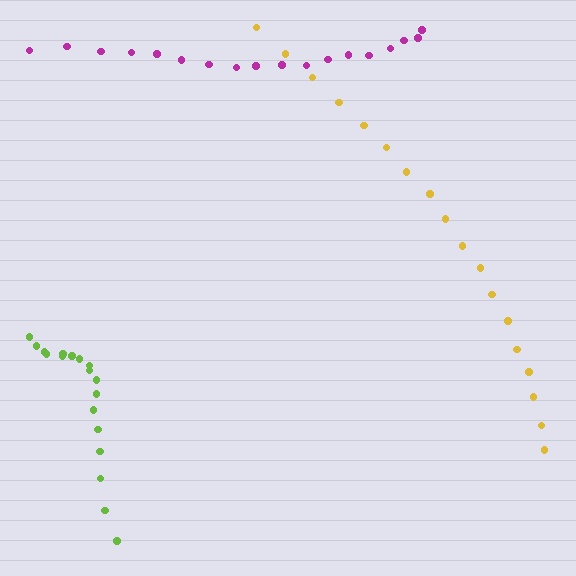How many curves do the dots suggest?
There are 3 distinct paths.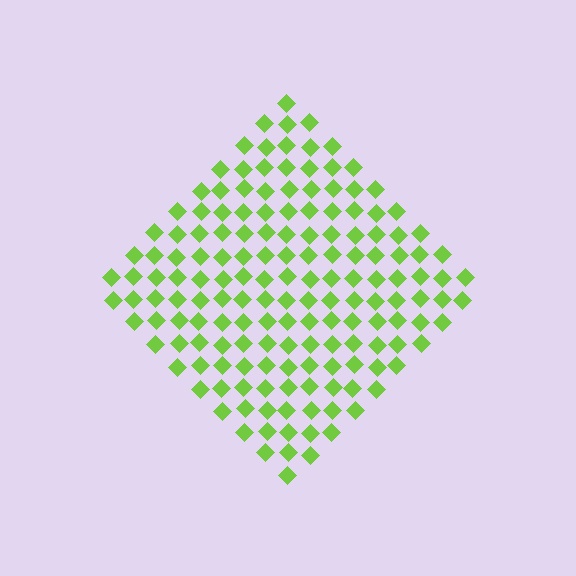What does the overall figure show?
The overall figure shows a diamond.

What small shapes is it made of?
It is made of small diamonds.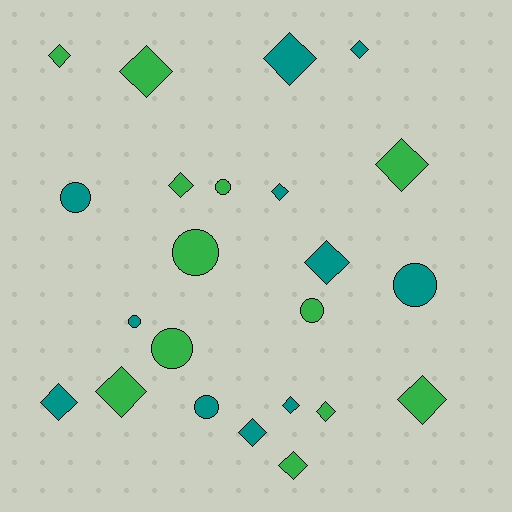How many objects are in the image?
There are 23 objects.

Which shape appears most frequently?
Diamond, with 15 objects.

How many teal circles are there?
There are 4 teal circles.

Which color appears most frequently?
Green, with 12 objects.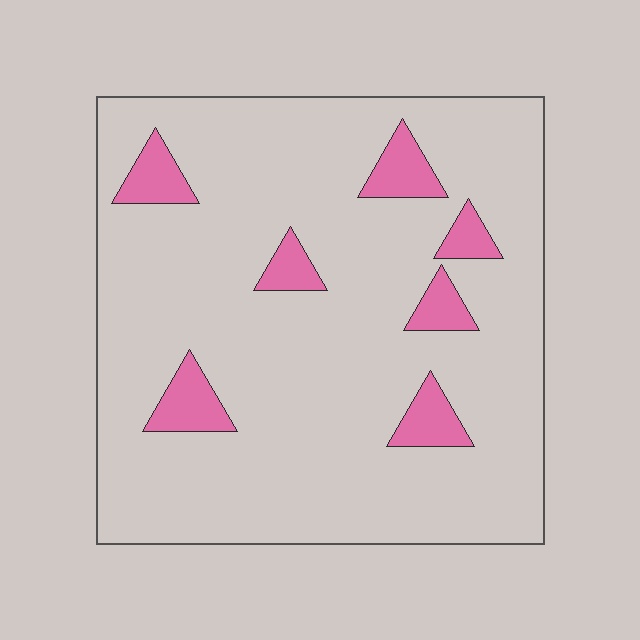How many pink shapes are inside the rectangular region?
7.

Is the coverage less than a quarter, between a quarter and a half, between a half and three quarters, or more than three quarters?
Less than a quarter.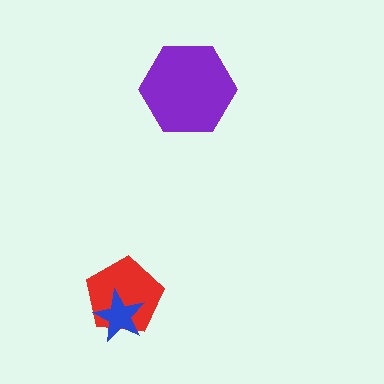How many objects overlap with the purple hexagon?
0 objects overlap with the purple hexagon.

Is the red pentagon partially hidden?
Yes, it is partially covered by another shape.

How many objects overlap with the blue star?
1 object overlaps with the blue star.